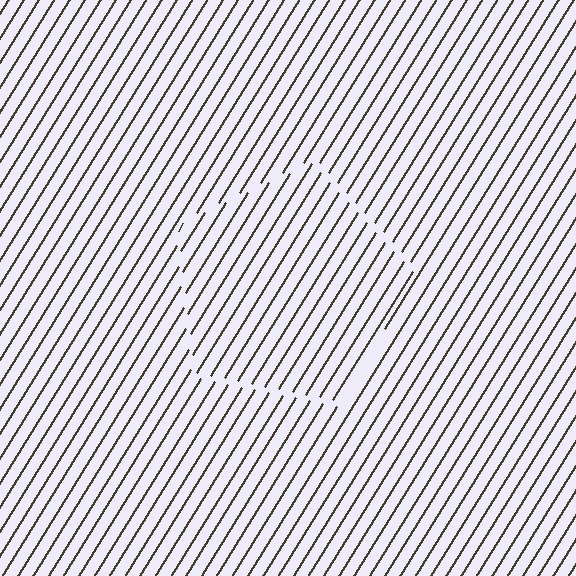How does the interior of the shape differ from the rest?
The interior of the shape contains the same grating, shifted by half a period — the contour is defined by the phase discontinuity where line-ends from the inner and outer gratings abut.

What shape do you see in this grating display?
An illusory pentagon. The interior of the shape contains the same grating, shifted by half a period — the contour is defined by the phase discontinuity where line-ends from the inner and outer gratings abut.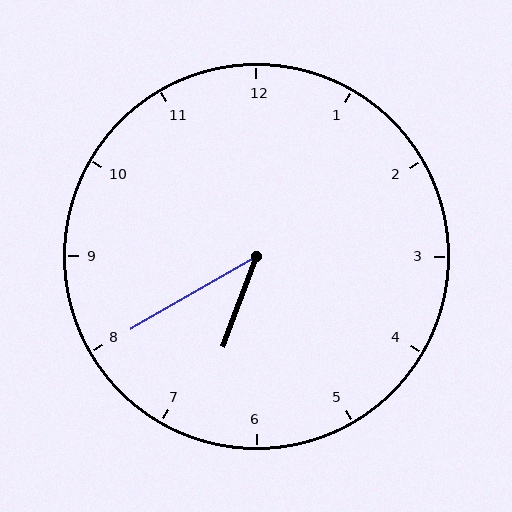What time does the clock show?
6:40.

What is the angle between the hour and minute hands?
Approximately 40 degrees.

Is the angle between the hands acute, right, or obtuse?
It is acute.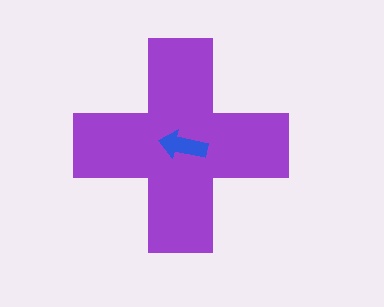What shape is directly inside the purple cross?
The blue arrow.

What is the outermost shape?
The purple cross.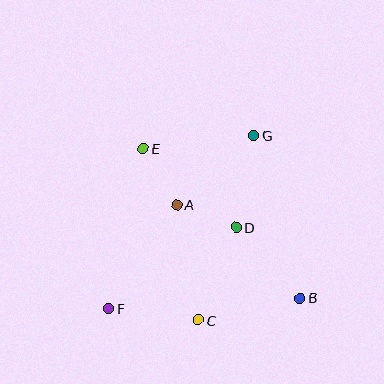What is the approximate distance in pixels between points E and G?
The distance between E and G is approximately 112 pixels.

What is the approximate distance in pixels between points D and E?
The distance between D and E is approximately 122 pixels.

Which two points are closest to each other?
Points A and D are closest to each other.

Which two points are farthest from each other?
Points F and G are farthest from each other.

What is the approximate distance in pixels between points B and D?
The distance between B and D is approximately 95 pixels.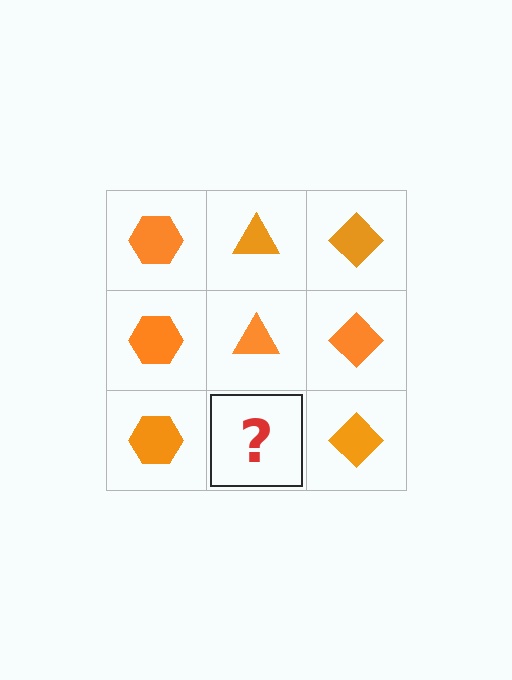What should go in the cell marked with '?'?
The missing cell should contain an orange triangle.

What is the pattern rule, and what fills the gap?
The rule is that each column has a consistent shape. The gap should be filled with an orange triangle.